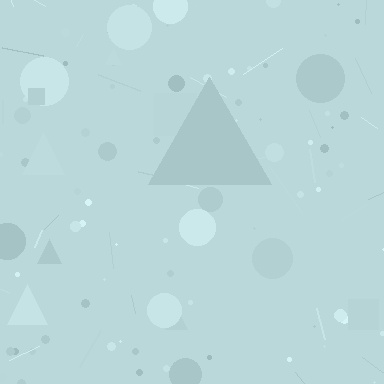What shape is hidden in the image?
A triangle is hidden in the image.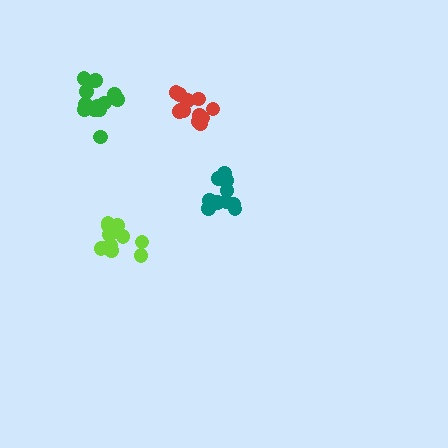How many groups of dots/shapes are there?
There are 4 groups.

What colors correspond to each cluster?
The clusters are colored: teal, lime, red, green.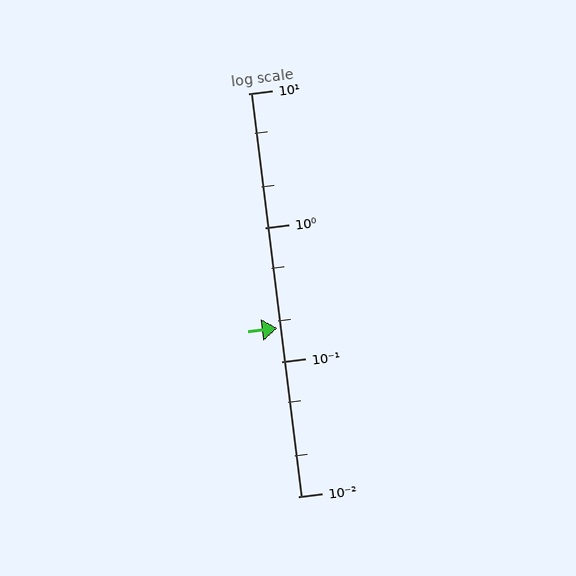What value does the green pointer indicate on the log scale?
The pointer indicates approximately 0.18.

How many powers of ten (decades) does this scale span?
The scale spans 3 decades, from 0.01 to 10.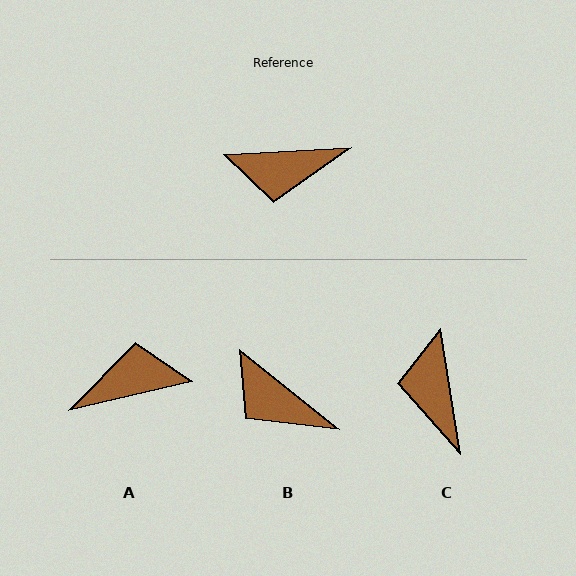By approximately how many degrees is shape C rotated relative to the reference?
Approximately 84 degrees clockwise.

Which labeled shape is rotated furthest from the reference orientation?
A, about 170 degrees away.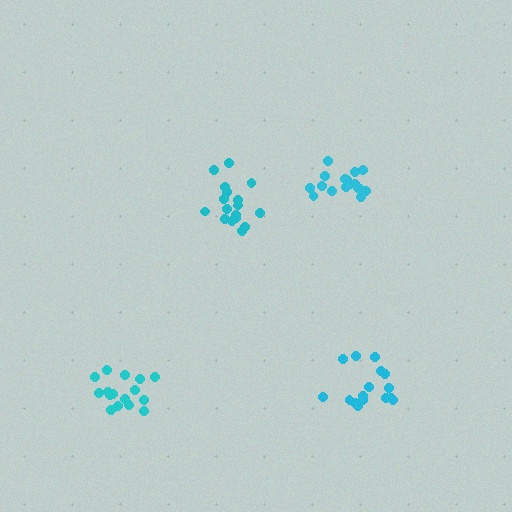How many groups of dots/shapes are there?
There are 4 groups.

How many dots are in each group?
Group 1: 17 dots, Group 2: 17 dots, Group 3: 16 dots, Group 4: 17 dots (67 total).